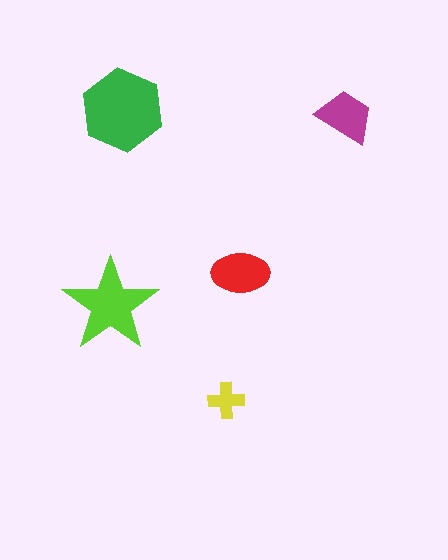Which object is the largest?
The green hexagon.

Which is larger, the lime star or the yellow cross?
The lime star.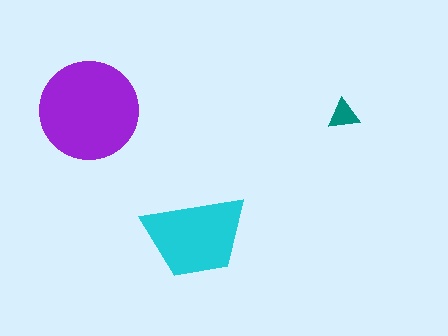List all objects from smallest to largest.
The teal triangle, the cyan trapezoid, the purple circle.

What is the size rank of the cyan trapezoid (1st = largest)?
2nd.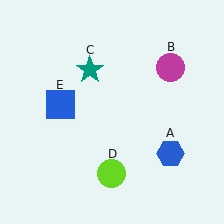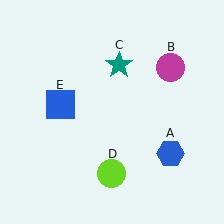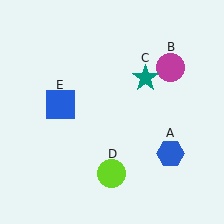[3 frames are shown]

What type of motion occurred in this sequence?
The teal star (object C) rotated clockwise around the center of the scene.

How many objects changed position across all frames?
1 object changed position: teal star (object C).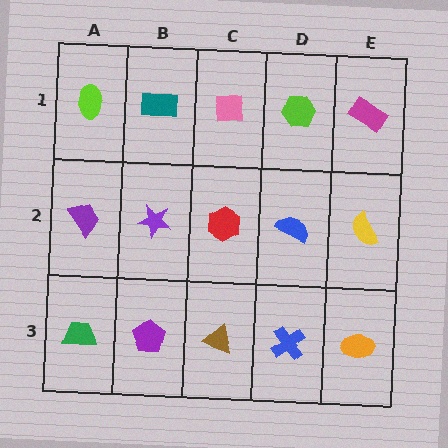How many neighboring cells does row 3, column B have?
3.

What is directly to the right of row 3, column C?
A blue cross.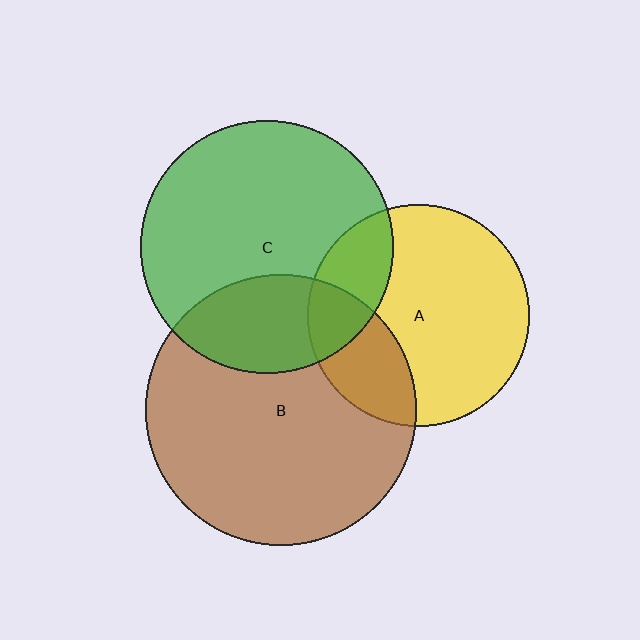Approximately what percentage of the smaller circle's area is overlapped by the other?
Approximately 20%.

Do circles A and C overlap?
Yes.